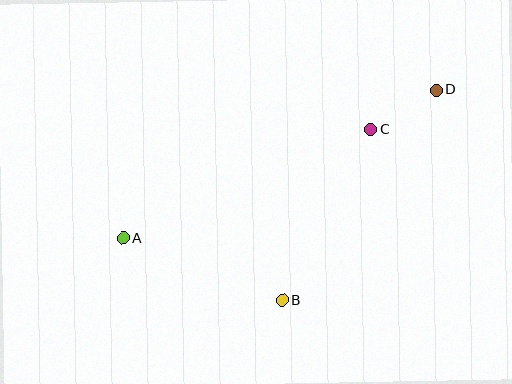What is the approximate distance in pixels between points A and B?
The distance between A and B is approximately 171 pixels.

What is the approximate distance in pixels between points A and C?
The distance between A and C is approximately 271 pixels.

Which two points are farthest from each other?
Points A and D are farthest from each other.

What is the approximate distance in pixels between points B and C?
The distance between B and C is approximately 193 pixels.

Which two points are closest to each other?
Points C and D are closest to each other.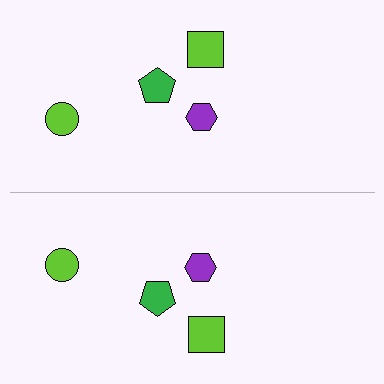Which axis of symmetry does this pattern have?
The pattern has a horizontal axis of symmetry running through the center of the image.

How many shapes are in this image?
There are 8 shapes in this image.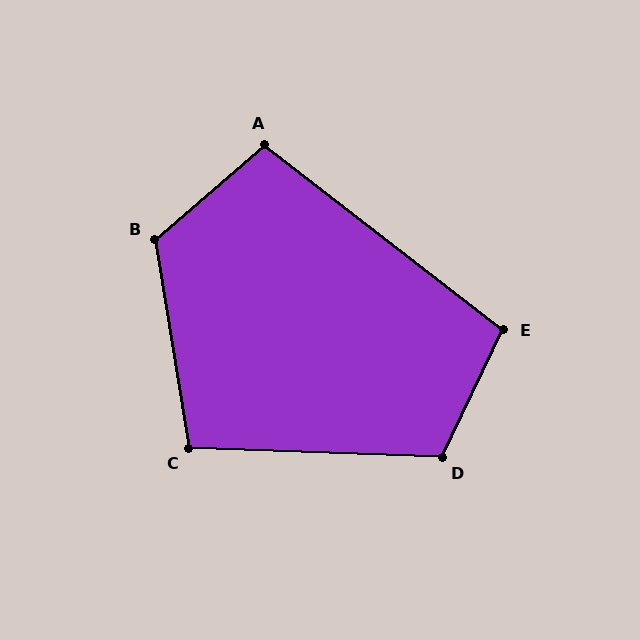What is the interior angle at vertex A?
Approximately 101 degrees (obtuse).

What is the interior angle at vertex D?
Approximately 114 degrees (obtuse).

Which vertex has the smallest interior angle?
C, at approximately 101 degrees.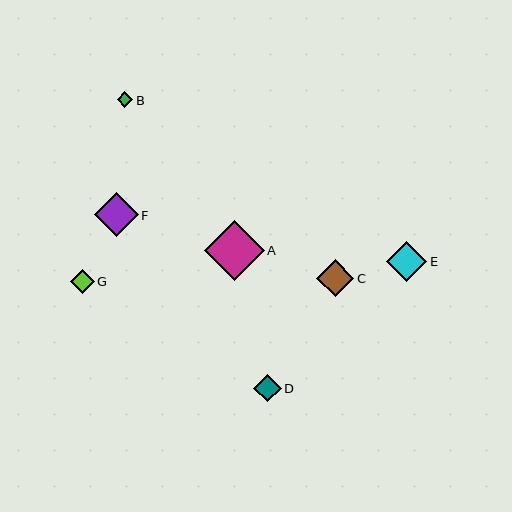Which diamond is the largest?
Diamond A is the largest with a size of approximately 60 pixels.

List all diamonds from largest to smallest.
From largest to smallest: A, F, E, C, D, G, B.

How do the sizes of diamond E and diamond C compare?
Diamond E and diamond C are approximately the same size.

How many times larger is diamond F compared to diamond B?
Diamond F is approximately 2.8 times the size of diamond B.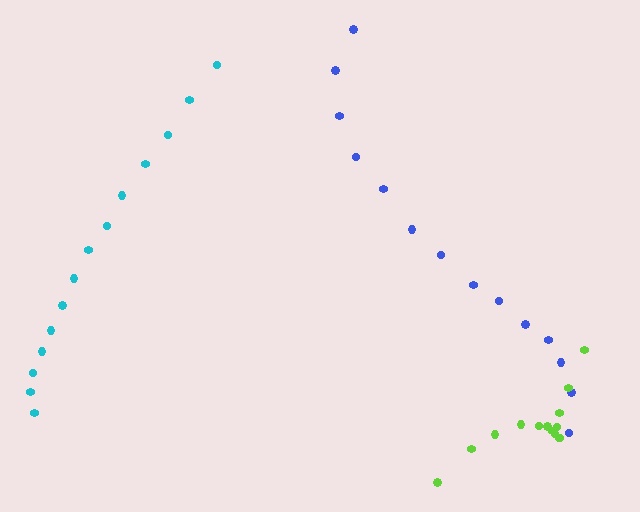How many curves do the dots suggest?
There are 3 distinct paths.